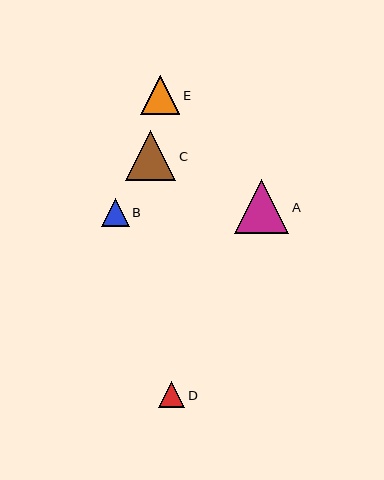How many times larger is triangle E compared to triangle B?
Triangle E is approximately 1.4 times the size of triangle B.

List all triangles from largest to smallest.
From largest to smallest: A, C, E, B, D.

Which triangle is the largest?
Triangle A is the largest with a size of approximately 54 pixels.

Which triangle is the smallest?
Triangle D is the smallest with a size of approximately 26 pixels.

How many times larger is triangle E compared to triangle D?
Triangle E is approximately 1.5 times the size of triangle D.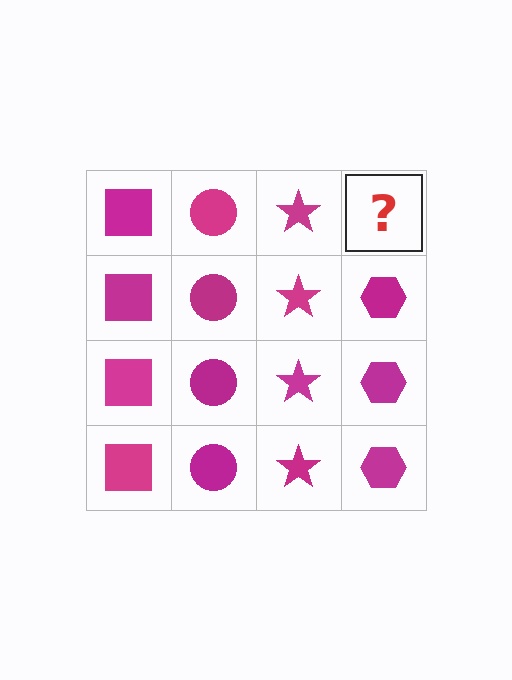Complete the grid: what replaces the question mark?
The question mark should be replaced with a magenta hexagon.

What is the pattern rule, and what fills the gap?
The rule is that each column has a consistent shape. The gap should be filled with a magenta hexagon.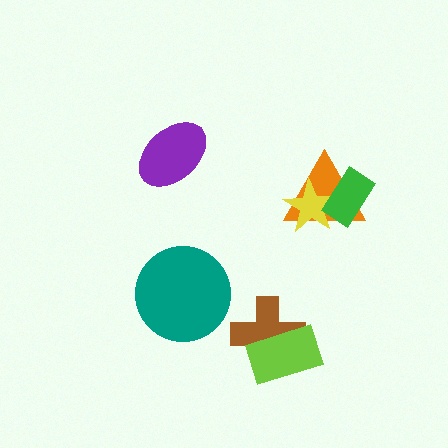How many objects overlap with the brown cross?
1 object overlaps with the brown cross.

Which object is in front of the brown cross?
The lime rectangle is in front of the brown cross.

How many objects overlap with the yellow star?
2 objects overlap with the yellow star.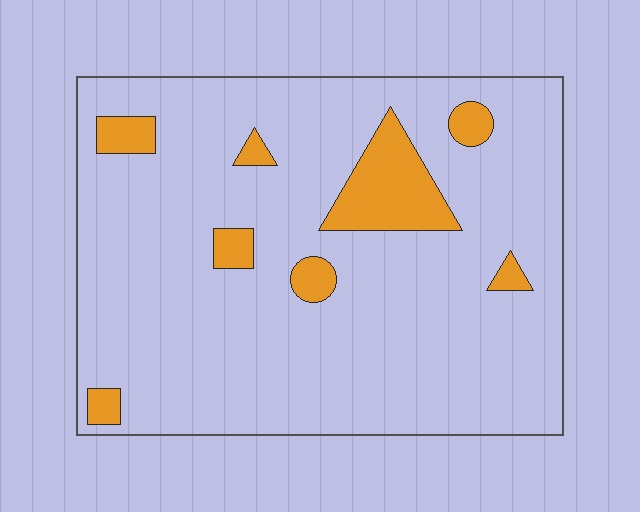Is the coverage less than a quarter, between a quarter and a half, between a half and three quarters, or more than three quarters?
Less than a quarter.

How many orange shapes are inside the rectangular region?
8.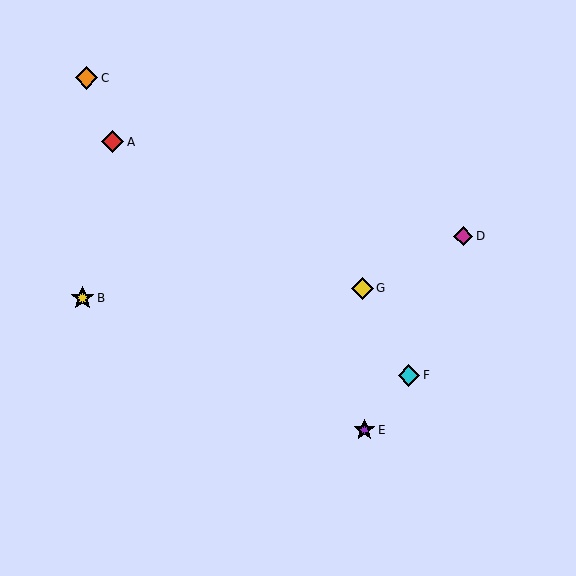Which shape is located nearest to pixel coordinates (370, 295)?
The yellow diamond (labeled G) at (363, 288) is nearest to that location.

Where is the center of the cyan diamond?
The center of the cyan diamond is at (409, 375).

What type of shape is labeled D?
Shape D is a magenta diamond.